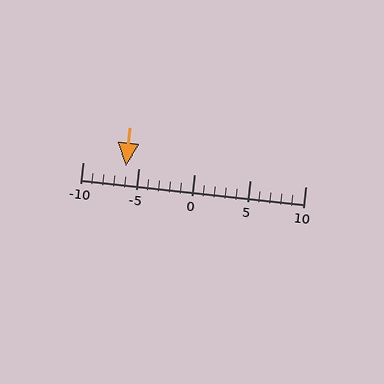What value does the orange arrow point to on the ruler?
The orange arrow points to approximately -6.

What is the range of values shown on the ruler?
The ruler shows values from -10 to 10.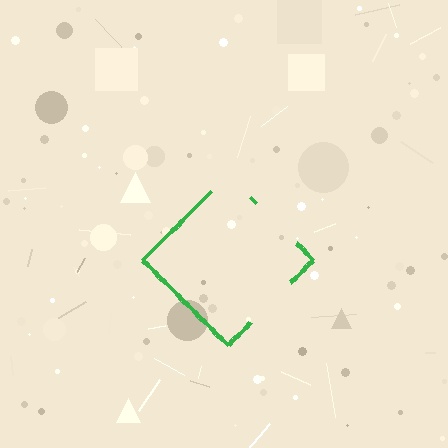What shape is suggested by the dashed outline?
The dashed outline suggests a diamond.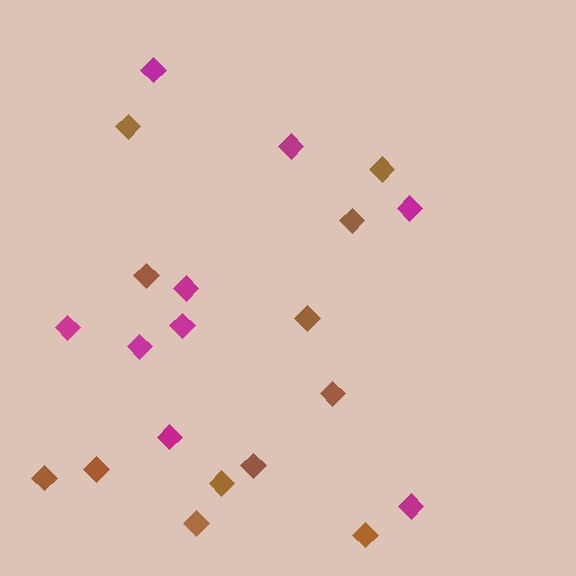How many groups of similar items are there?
There are 2 groups: one group of brown diamonds (12) and one group of magenta diamonds (9).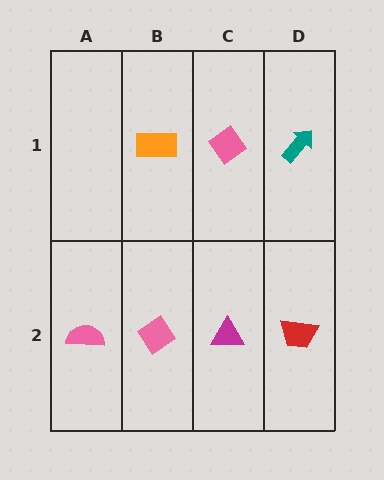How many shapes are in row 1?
3 shapes.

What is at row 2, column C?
A magenta triangle.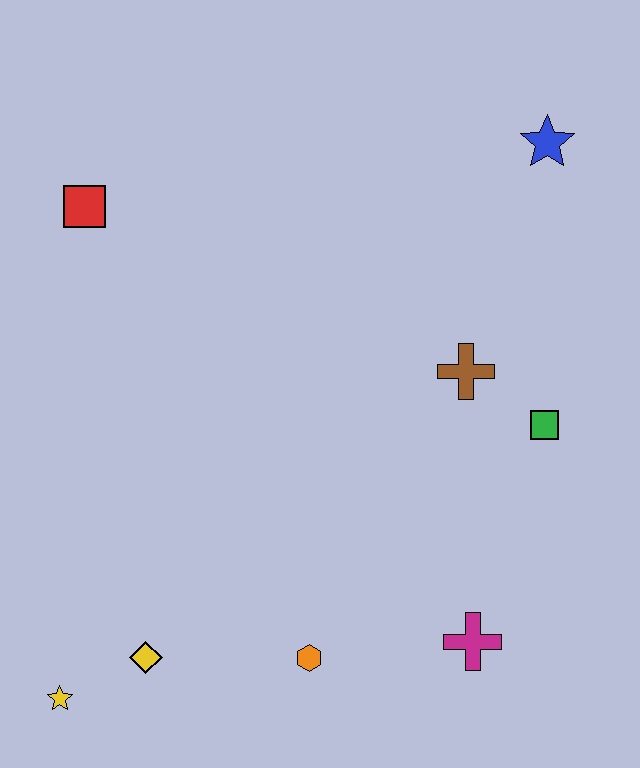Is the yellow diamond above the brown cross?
No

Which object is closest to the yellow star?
The yellow diamond is closest to the yellow star.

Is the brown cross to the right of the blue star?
No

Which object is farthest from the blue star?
The yellow star is farthest from the blue star.